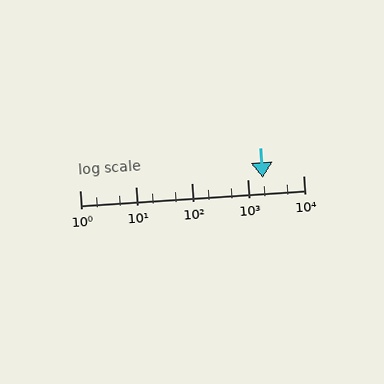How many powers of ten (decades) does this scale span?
The scale spans 4 decades, from 1 to 10000.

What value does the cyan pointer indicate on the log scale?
The pointer indicates approximately 1900.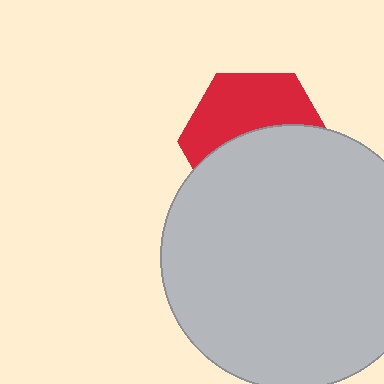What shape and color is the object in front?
The object in front is a light gray circle.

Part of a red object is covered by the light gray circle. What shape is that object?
It is a hexagon.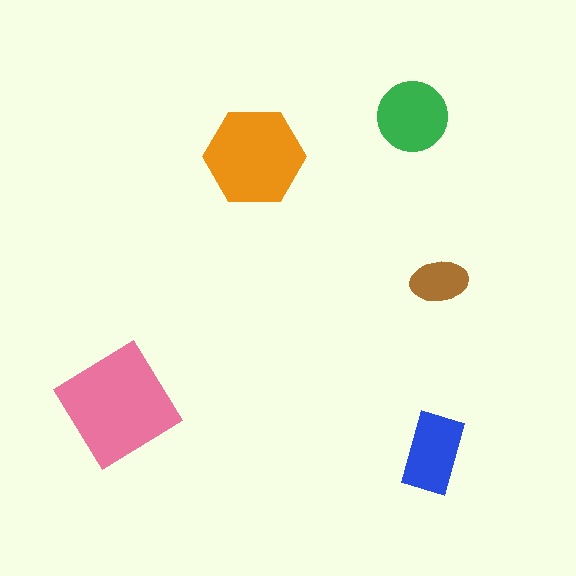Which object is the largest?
The pink diamond.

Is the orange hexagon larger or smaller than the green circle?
Larger.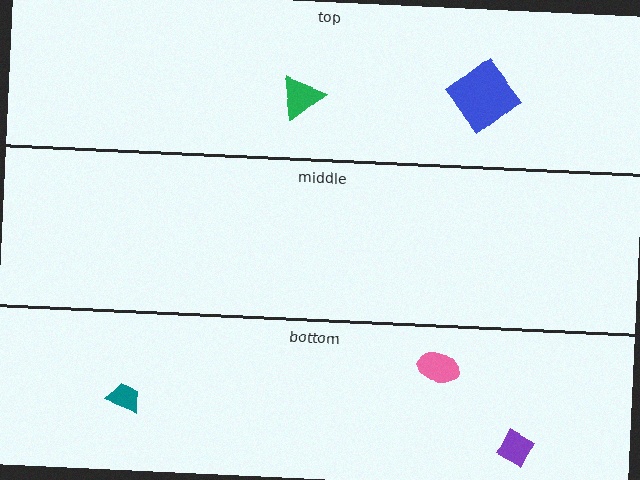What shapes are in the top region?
The blue diamond, the green triangle.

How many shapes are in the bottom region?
3.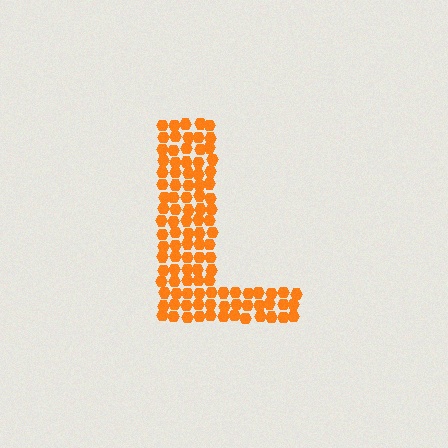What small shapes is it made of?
It is made of small hexagons.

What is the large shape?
The large shape is the letter L.